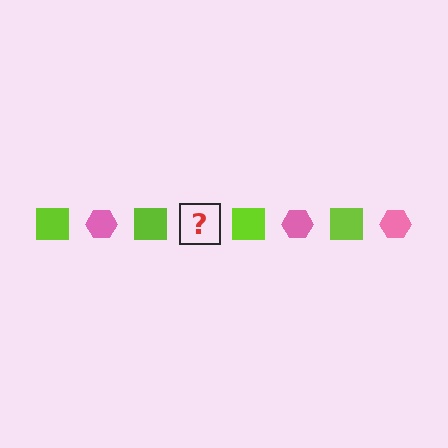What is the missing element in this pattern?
The missing element is a pink hexagon.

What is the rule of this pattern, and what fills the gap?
The rule is that the pattern alternates between lime square and pink hexagon. The gap should be filled with a pink hexagon.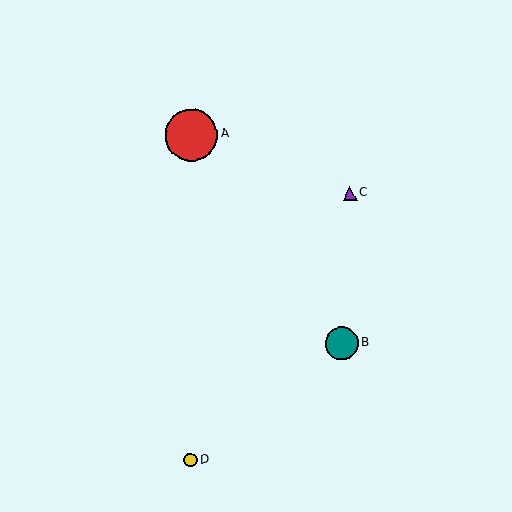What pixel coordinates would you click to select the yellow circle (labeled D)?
Click at (190, 460) to select the yellow circle D.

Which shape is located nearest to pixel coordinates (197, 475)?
The yellow circle (labeled D) at (190, 460) is nearest to that location.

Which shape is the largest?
The red circle (labeled A) is the largest.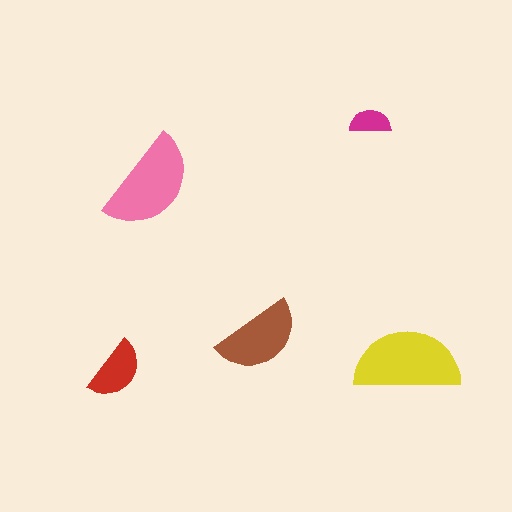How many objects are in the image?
There are 5 objects in the image.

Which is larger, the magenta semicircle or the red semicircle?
The red one.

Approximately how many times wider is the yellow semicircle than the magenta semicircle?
About 2.5 times wider.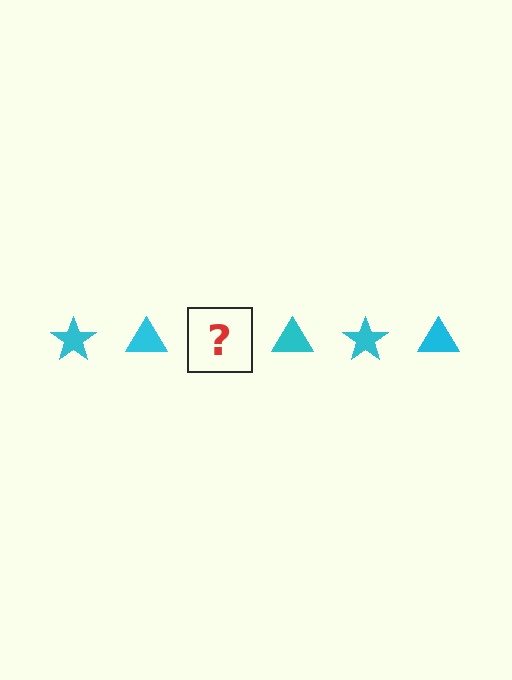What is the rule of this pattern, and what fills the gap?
The rule is that the pattern cycles through star, triangle shapes in cyan. The gap should be filled with a cyan star.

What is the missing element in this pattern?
The missing element is a cyan star.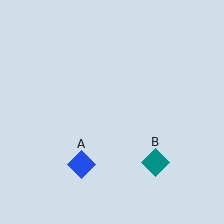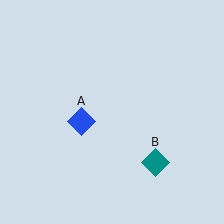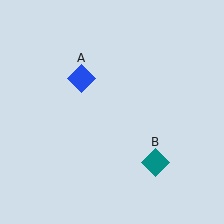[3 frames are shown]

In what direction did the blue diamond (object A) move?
The blue diamond (object A) moved up.